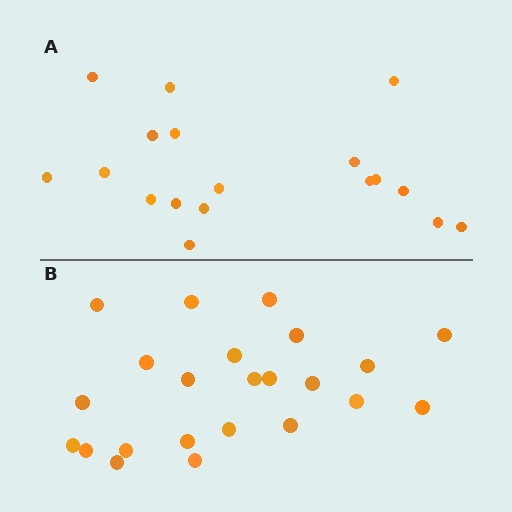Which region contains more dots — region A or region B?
Region B (the bottom region) has more dots.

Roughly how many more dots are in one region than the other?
Region B has about 5 more dots than region A.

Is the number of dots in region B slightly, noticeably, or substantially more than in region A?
Region B has noticeably more, but not dramatically so. The ratio is roughly 1.3 to 1.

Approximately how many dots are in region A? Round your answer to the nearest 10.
About 20 dots. (The exact count is 18, which rounds to 20.)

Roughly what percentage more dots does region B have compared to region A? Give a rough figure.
About 30% more.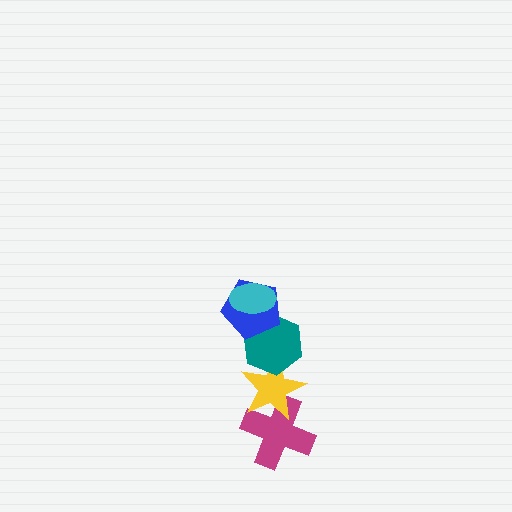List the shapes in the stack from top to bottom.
From top to bottom: the cyan ellipse, the blue pentagon, the teal hexagon, the yellow star, the magenta cross.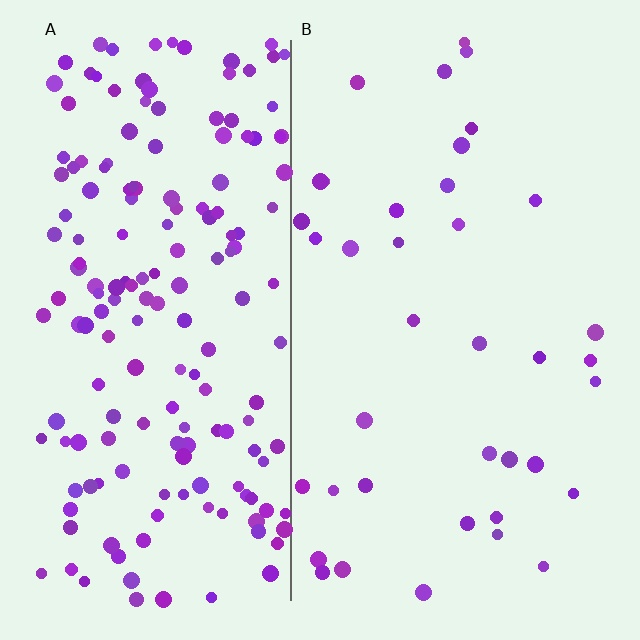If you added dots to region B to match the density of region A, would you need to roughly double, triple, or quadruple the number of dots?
Approximately quadruple.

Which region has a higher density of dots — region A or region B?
A (the left).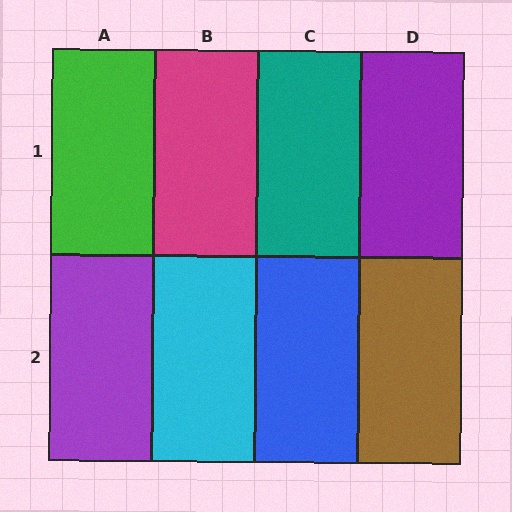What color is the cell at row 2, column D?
Brown.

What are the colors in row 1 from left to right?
Green, magenta, teal, purple.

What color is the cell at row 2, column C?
Blue.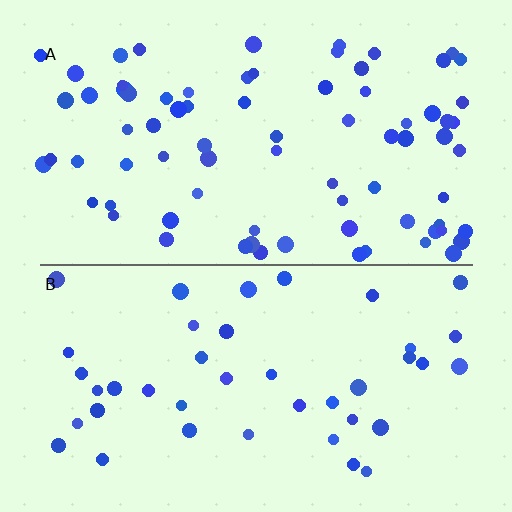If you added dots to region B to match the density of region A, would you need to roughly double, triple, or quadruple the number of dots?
Approximately double.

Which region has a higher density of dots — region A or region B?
A (the top).